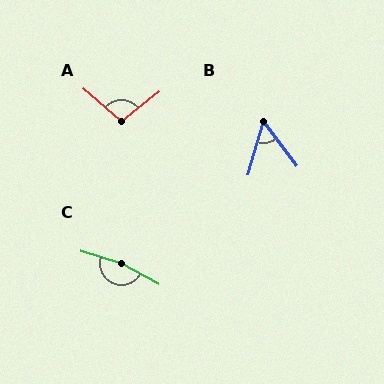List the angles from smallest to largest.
B (53°), A (101°), C (168°).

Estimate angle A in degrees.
Approximately 101 degrees.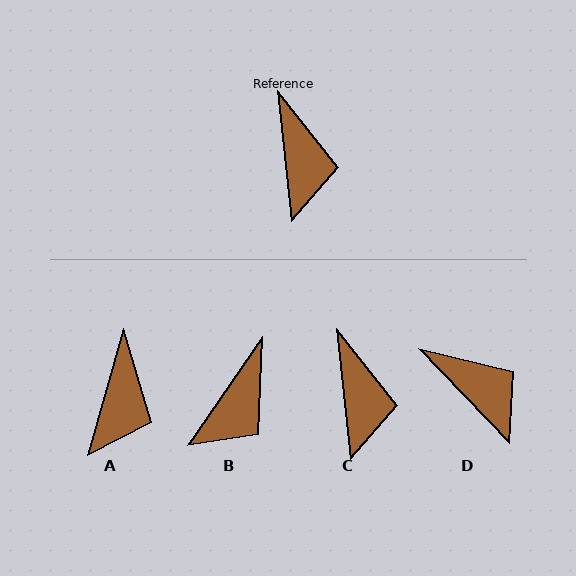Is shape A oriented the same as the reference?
No, it is off by about 22 degrees.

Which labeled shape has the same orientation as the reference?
C.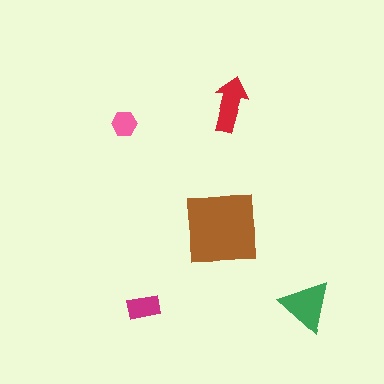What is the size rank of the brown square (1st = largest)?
1st.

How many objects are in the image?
There are 5 objects in the image.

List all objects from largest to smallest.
The brown square, the green triangle, the red arrow, the magenta rectangle, the pink hexagon.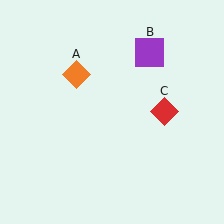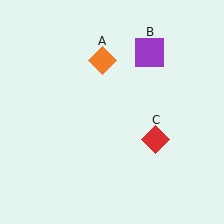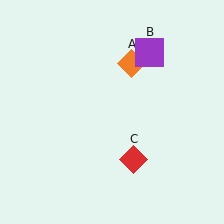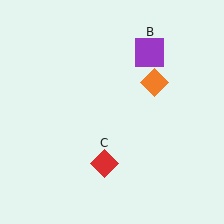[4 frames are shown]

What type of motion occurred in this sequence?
The orange diamond (object A), red diamond (object C) rotated clockwise around the center of the scene.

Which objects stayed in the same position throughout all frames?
Purple square (object B) remained stationary.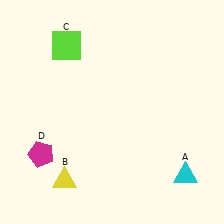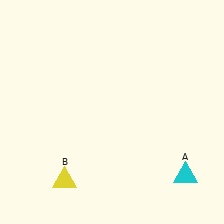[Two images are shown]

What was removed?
The magenta pentagon (D), the lime square (C) were removed in Image 2.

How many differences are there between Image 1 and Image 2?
There are 2 differences between the two images.